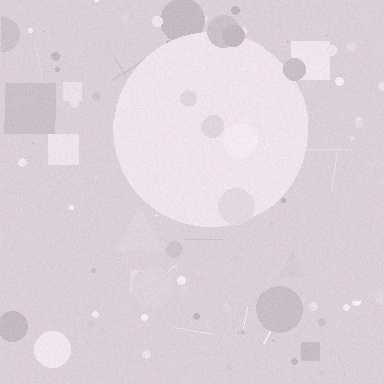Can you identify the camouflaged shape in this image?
The camouflaged shape is a circle.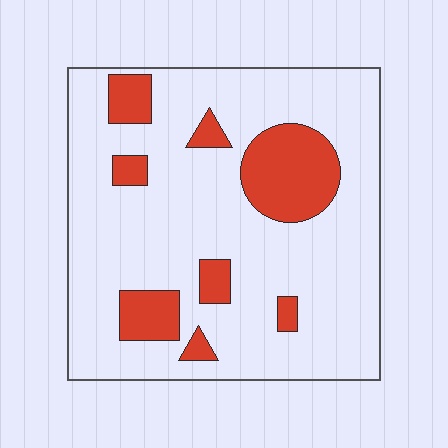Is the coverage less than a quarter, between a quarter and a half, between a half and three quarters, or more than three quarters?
Less than a quarter.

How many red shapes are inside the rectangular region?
8.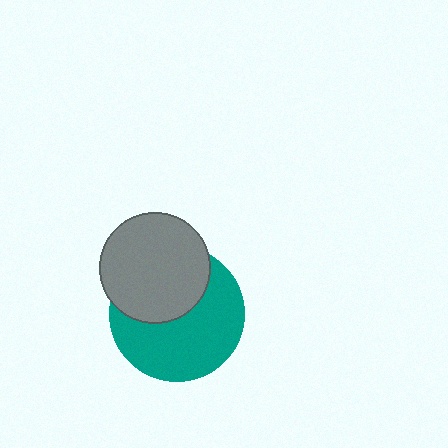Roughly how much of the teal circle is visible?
About half of it is visible (roughly 60%).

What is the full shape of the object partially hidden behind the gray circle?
The partially hidden object is a teal circle.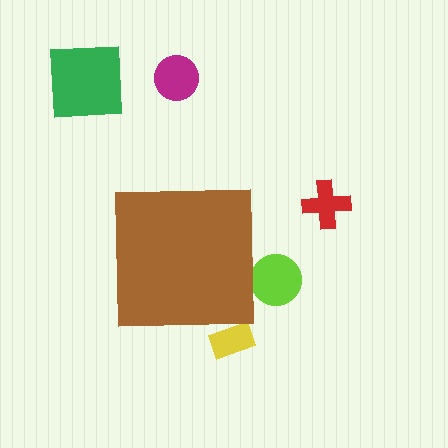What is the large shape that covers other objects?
A brown square.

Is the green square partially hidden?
No, the green square is fully visible.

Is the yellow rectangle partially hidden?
Yes, the yellow rectangle is partially hidden behind the brown square.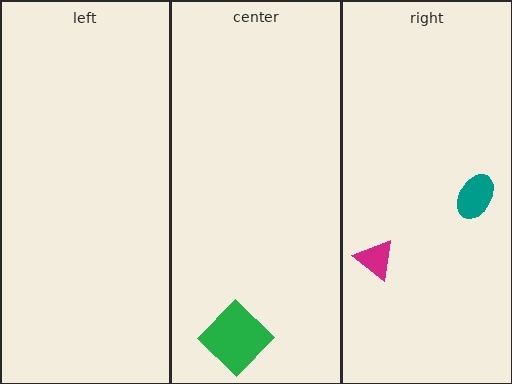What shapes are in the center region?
The green diamond.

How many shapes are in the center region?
1.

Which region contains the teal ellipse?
The right region.